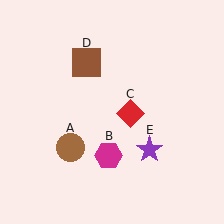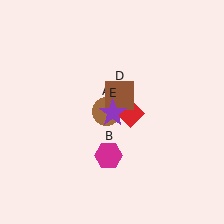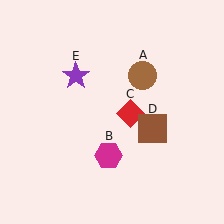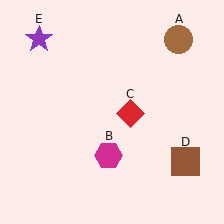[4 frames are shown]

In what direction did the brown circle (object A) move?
The brown circle (object A) moved up and to the right.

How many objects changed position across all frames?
3 objects changed position: brown circle (object A), brown square (object D), purple star (object E).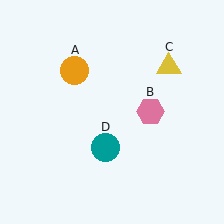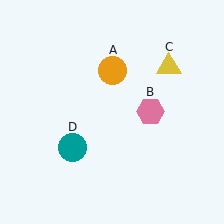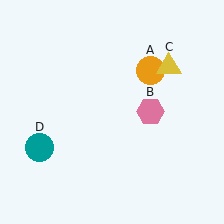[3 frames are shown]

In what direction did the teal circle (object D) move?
The teal circle (object D) moved left.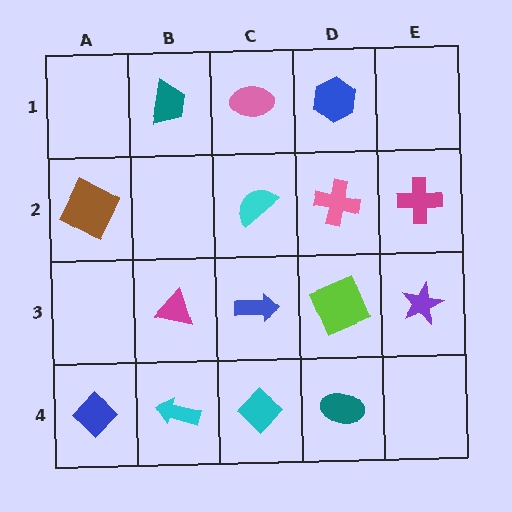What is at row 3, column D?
A lime square.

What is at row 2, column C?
A cyan semicircle.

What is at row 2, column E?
A magenta cross.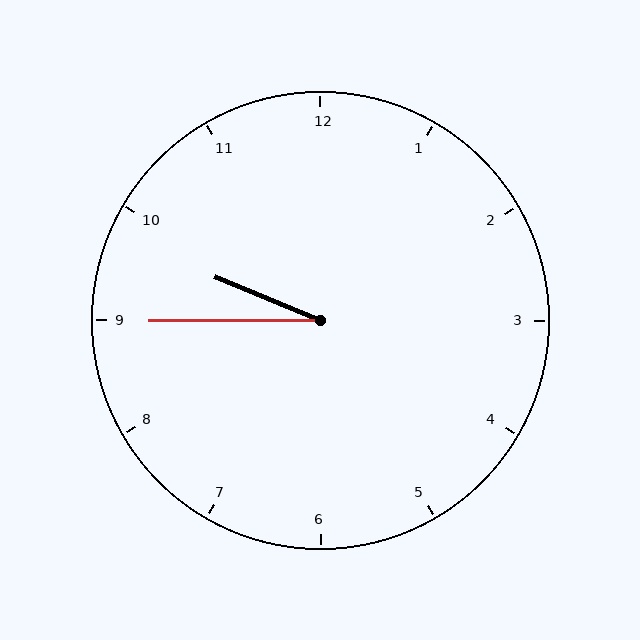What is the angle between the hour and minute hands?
Approximately 22 degrees.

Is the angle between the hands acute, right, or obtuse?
It is acute.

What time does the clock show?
9:45.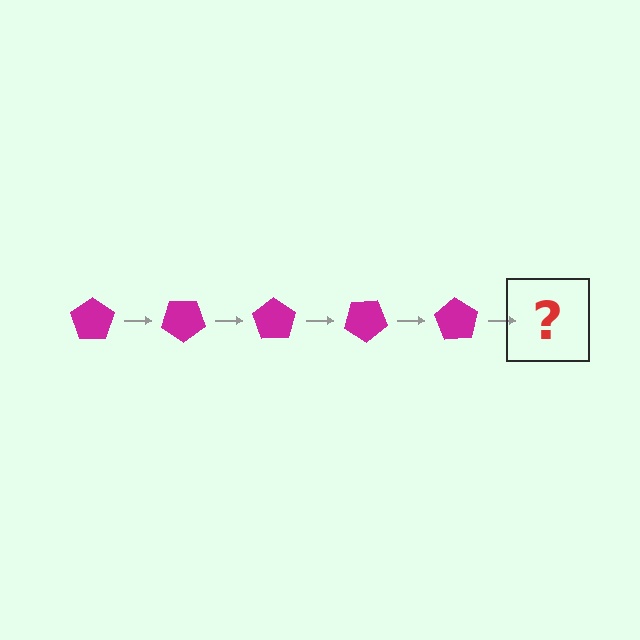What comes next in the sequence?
The next element should be a magenta pentagon rotated 175 degrees.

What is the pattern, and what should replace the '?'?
The pattern is that the pentagon rotates 35 degrees each step. The '?' should be a magenta pentagon rotated 175 degrees.